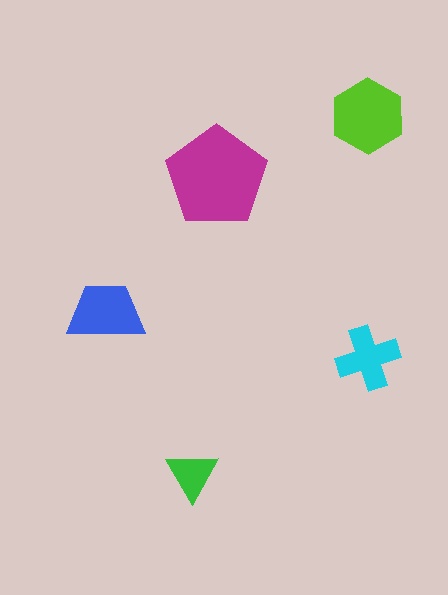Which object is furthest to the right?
The cyan cross is rightmost.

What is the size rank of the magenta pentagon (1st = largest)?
1st.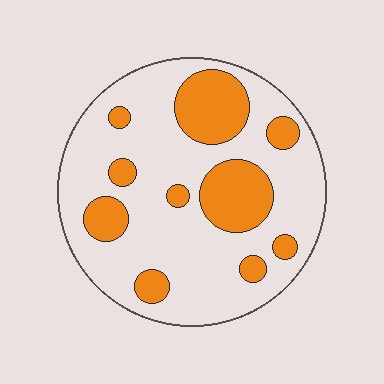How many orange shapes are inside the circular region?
10.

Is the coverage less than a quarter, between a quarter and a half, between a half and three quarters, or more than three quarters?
Between a quarter and a half.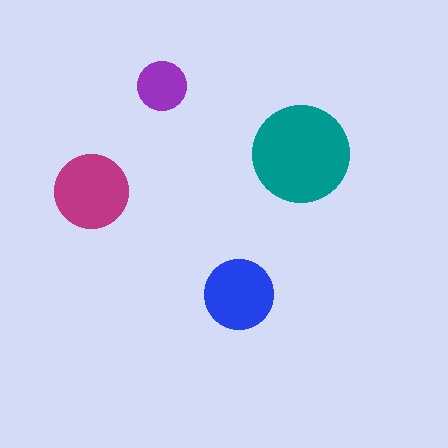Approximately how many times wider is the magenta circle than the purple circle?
About 1.5 times wider.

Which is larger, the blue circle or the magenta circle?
The magenta one.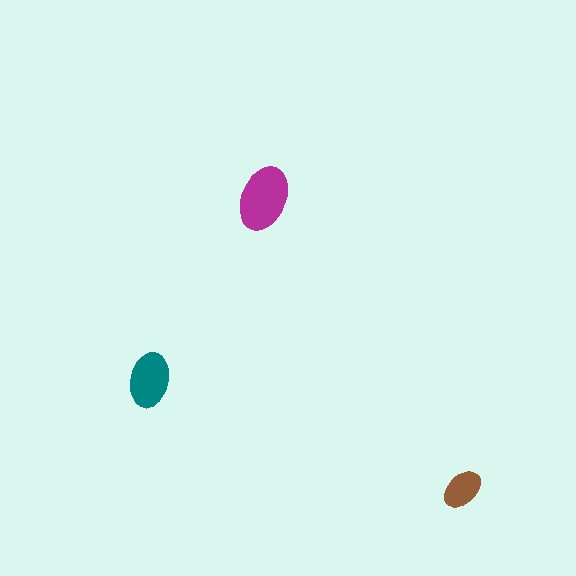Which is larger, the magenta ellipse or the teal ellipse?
The magenta one.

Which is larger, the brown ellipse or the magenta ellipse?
The magenta one.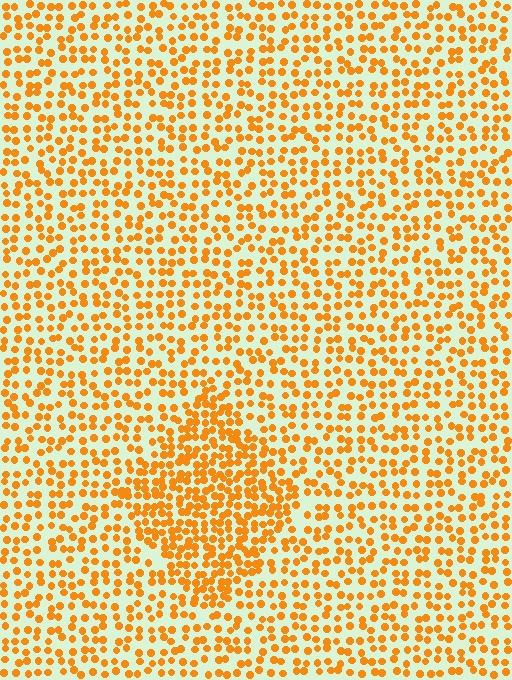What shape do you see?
I see a diamond.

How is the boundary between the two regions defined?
The boundary is defined by a change in element density (approximately 1.8x ratio). All elements are the same color, size, and shape.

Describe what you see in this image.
The image contains small orange elements arranged at two different densities. A diamond-shaped region is visible where the elements are more densely packed than the surrounding area.